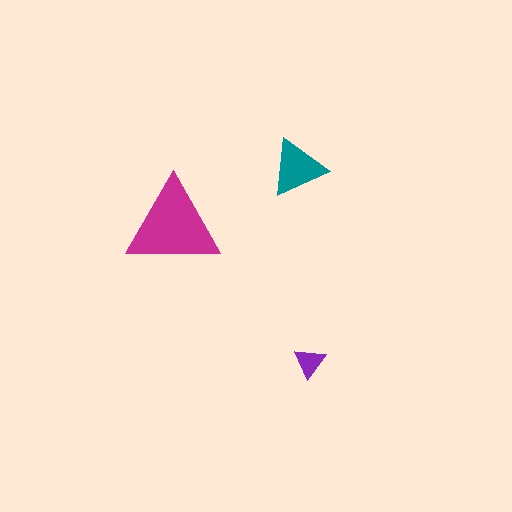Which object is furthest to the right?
The purple triangle is rightmost.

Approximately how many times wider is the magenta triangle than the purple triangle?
About 3 times wider.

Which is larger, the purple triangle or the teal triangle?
The teal one.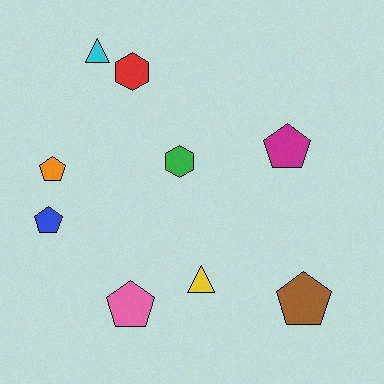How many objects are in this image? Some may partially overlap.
There are 9 objects.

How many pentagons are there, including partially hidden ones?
There are 5 pentagons.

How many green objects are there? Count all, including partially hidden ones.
There is 1 green object.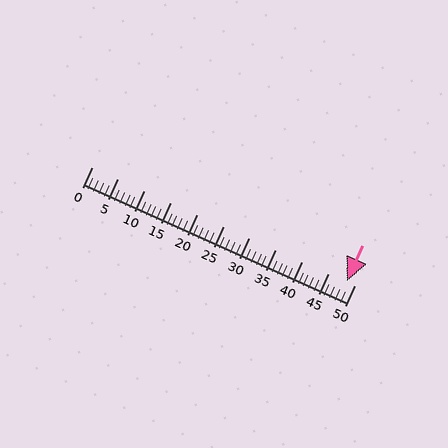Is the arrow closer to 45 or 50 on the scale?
The arrow is closer to 50.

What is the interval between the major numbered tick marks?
The major tick marks are spaced 5 units apart.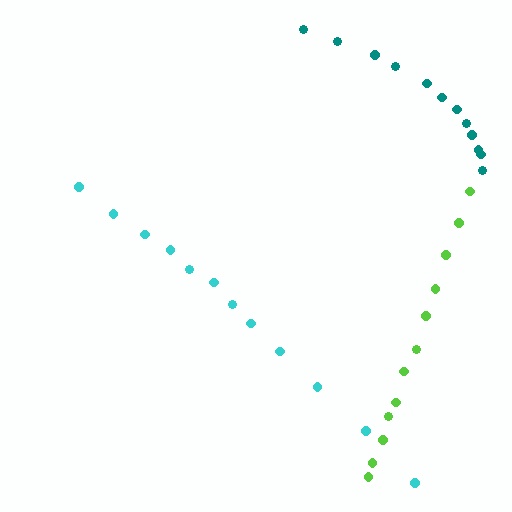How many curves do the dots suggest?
There are 3 distinct paths.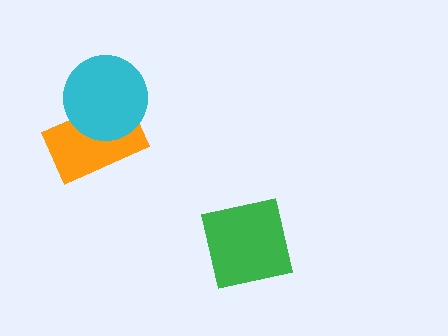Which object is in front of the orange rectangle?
The cyan circle is in front of the orange rectangle.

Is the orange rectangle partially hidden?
Yes, it is partially covered by another shape.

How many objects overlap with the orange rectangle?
1 object overlaps with the orange rectangle.